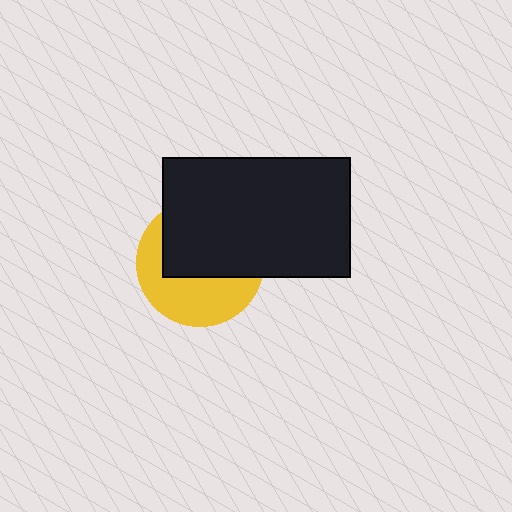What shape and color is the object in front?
The object in front is a black rectangle.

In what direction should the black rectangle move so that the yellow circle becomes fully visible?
The black rectangle should move up. That is the shortest direction to clear the overlap and leave the yellow circle fully visible.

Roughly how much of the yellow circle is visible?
About half of it is visible (roughly 46%).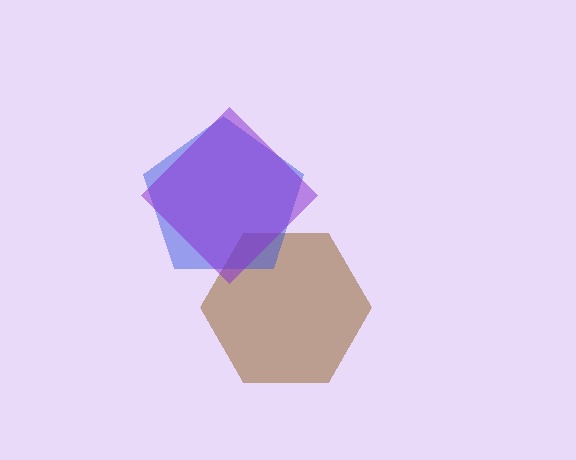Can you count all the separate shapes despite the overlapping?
Yes, there are 3 separate shapes.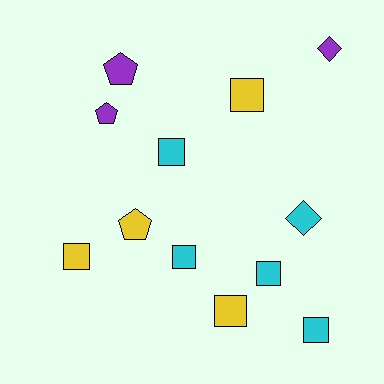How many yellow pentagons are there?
There is 1 yellow pentagon.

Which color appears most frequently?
Cyan, with 5 objects.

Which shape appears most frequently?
Square, with 7 objects.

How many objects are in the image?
There are 12 objects.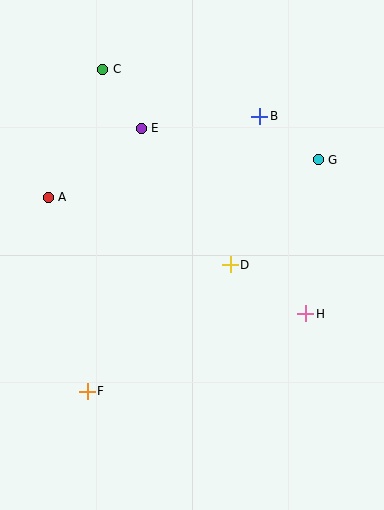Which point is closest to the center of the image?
Point D at (230, 265) is closest to the center.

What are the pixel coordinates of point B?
Point B is at (260, 116).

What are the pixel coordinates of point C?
Point C is at (103, 69).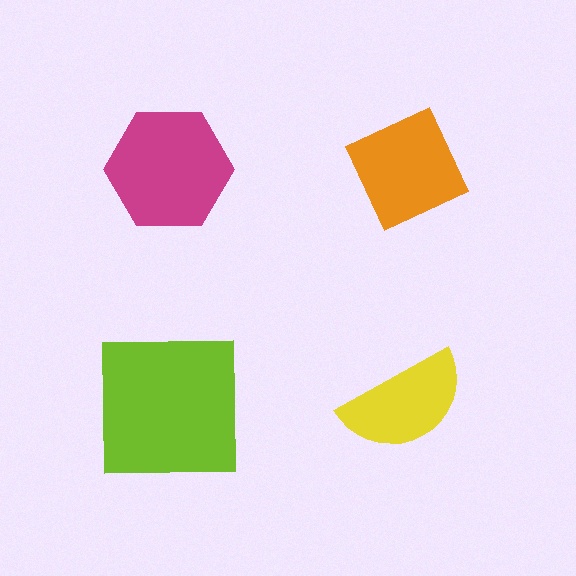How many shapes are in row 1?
2 shapes.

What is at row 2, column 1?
A lime square.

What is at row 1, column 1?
A magenta hexagon.